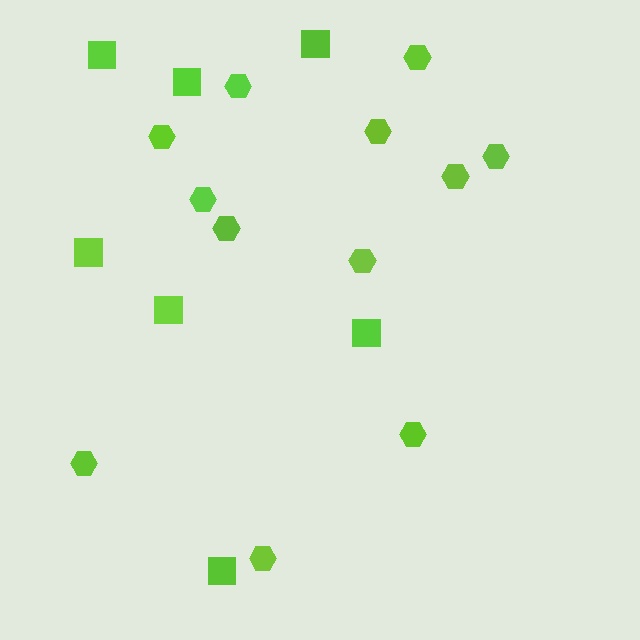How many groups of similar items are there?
There are 2 groups: one group of hexagons (12) and one group of squares (7).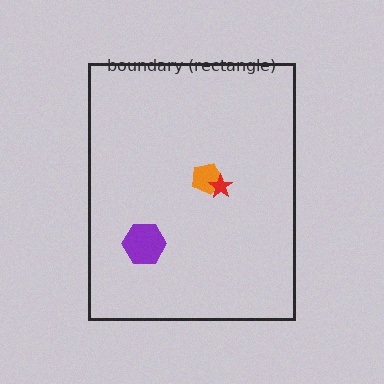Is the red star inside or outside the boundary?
Inside.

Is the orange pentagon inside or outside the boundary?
Inside.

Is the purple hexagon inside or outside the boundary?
Inside.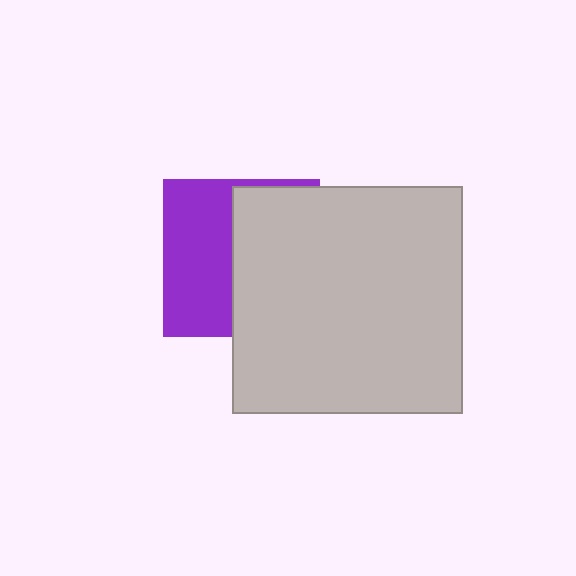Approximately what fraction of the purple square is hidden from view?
Roughly 54% of the purple square is hidden behind the light gray rectangle.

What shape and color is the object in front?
The object in front is a light gray rectangle.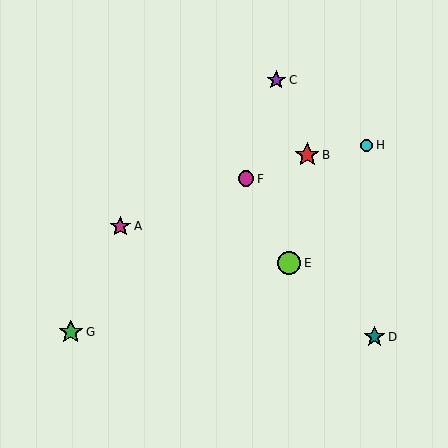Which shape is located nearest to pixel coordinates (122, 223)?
The magenta star (labeled A) at (120, 226) is nearest to that location.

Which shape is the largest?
The green star (labeled G) is the largest.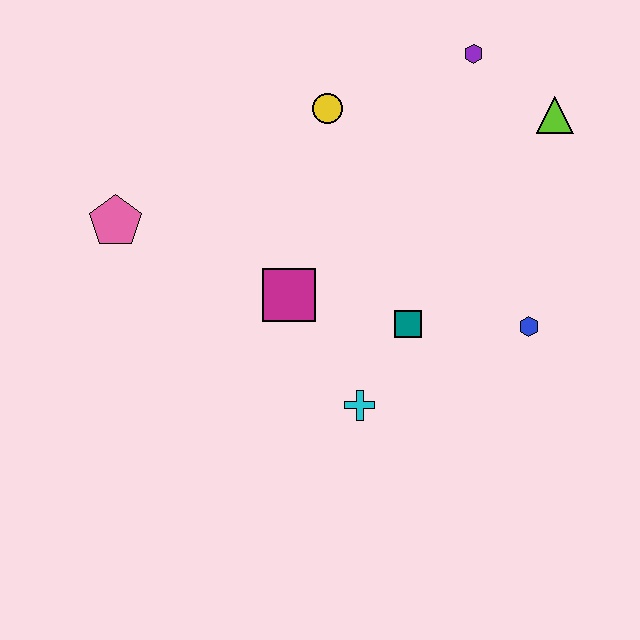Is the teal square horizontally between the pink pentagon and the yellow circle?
No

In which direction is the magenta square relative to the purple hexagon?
The magenta square is below the purple hexagon.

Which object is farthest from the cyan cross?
The purple hexagon is farthest from the cyan cross.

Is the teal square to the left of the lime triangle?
Yes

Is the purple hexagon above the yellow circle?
Yes